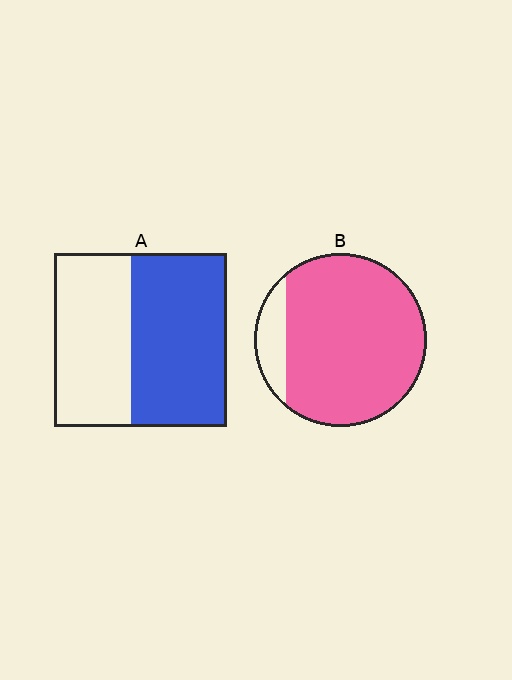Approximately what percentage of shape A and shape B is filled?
A is approximately 55% and B is approximately 85%.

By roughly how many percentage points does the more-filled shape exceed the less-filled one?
By roughly 30 percentage points (B over A).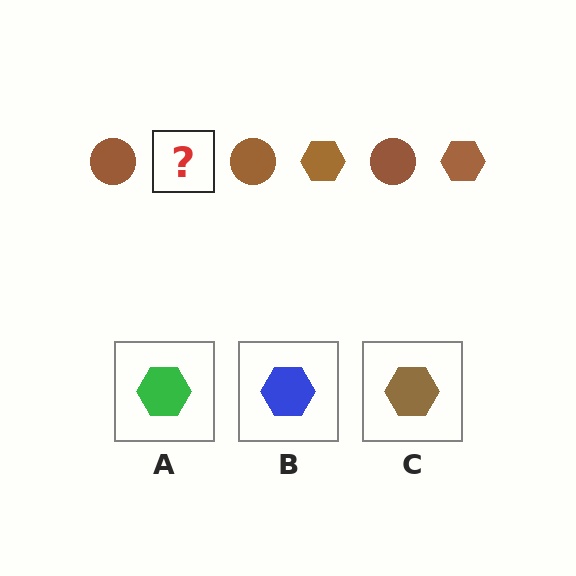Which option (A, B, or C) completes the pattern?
C.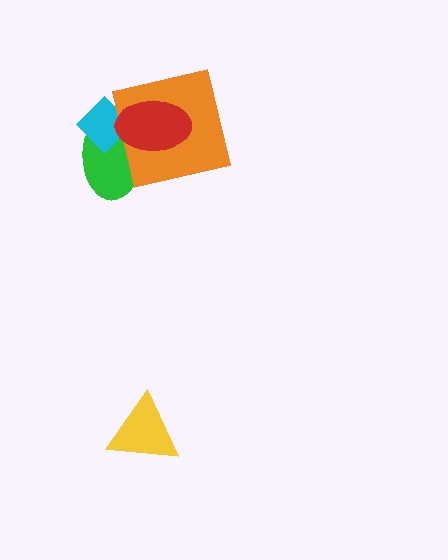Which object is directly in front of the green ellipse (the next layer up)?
The cyan diamond is directly in front of the green ellipse.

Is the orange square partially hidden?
Yes, it is partially covered by another shape.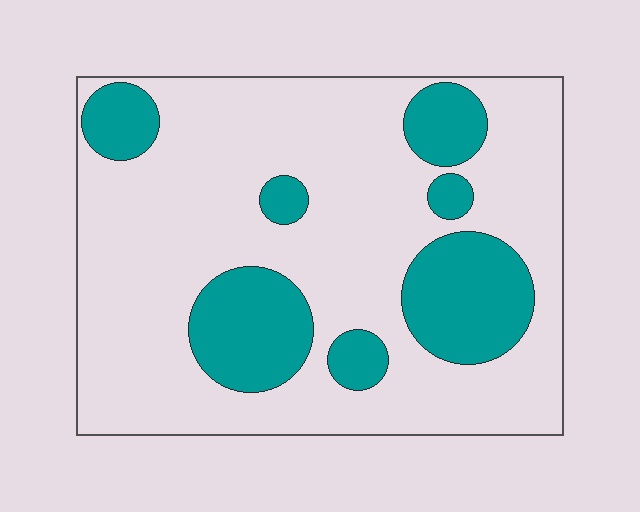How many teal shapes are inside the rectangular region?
7.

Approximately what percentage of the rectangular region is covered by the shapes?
Approximately 25%.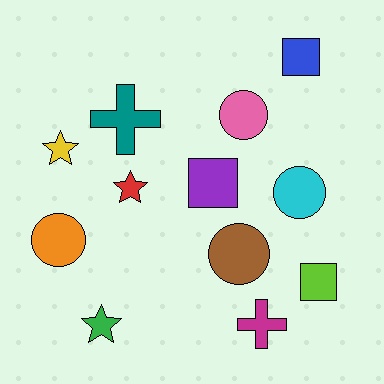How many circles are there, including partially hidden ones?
There are 4 circles.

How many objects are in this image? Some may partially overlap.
There are 12 objects.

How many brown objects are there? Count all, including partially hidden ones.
There is 1 brown object.